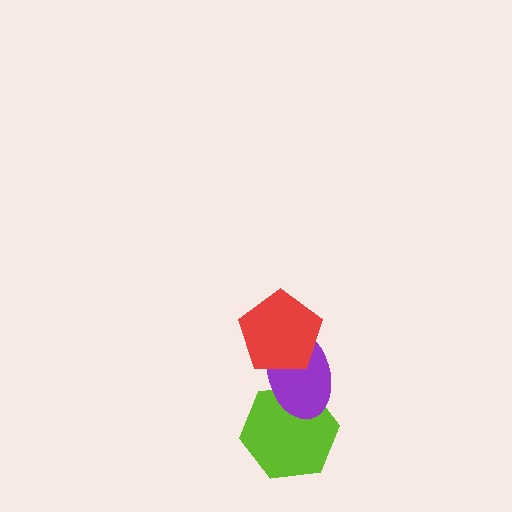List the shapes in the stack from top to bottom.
From top to bottom: the red pentagon, the purple ellipse, the lime hexagon.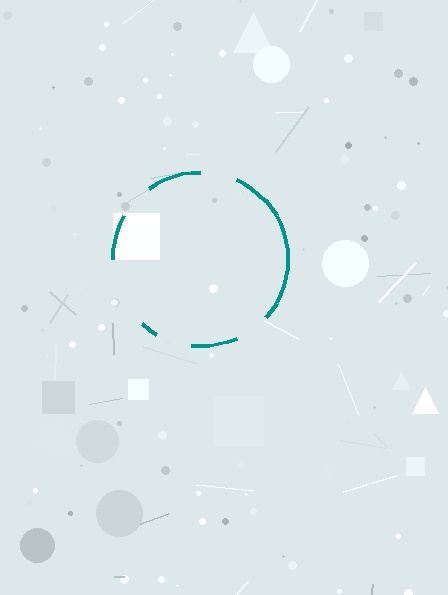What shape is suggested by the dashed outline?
The dashed outline suggests a circle.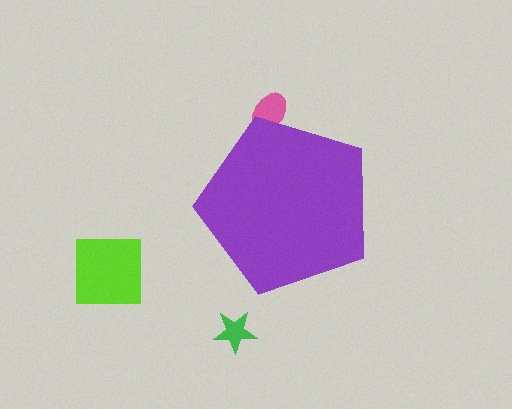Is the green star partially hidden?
No, the green star is fully visible.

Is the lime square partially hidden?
No, the lime square is fully visible.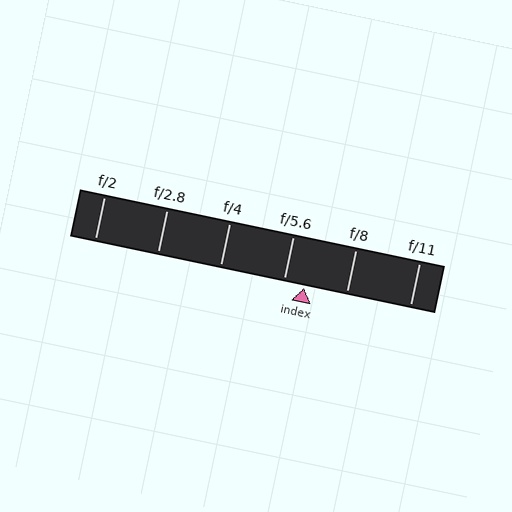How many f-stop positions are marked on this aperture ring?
There are 6 f-stop positions marked.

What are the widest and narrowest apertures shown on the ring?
The widest aperture shown is f/2 and the narrowest is f/11.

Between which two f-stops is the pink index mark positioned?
The index mark is between f/5.6 and f/8.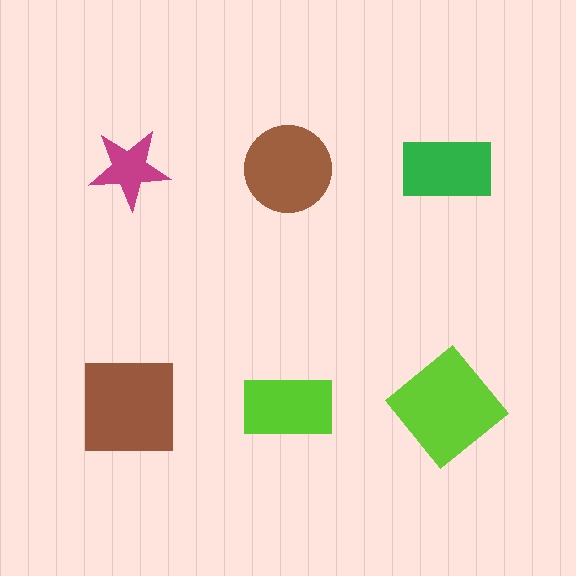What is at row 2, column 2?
A lime rectangle.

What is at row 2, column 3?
A lime diamond.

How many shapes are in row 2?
3 shapes.